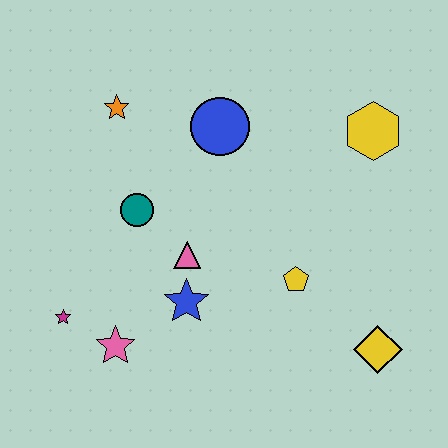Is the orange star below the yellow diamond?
No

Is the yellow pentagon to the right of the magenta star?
Yes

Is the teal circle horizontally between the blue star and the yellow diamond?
No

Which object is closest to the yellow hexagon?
The blue circle is closest to the yellow hexagon.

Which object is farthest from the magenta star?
The yellow hexagon is farthest from the magenta star.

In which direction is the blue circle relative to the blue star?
The blue circle is above the blue star.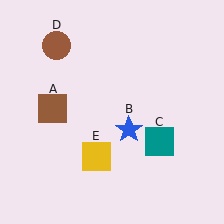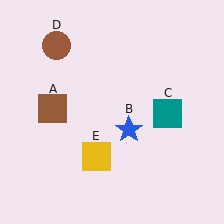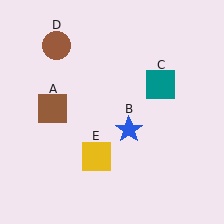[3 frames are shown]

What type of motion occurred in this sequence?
The teal square (object C) rotated counterclockwise around the center of the scene.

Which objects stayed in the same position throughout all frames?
Brown square (object A) and blue star (object B) and brown circle (object D) and yellow square (object E) remained stationary.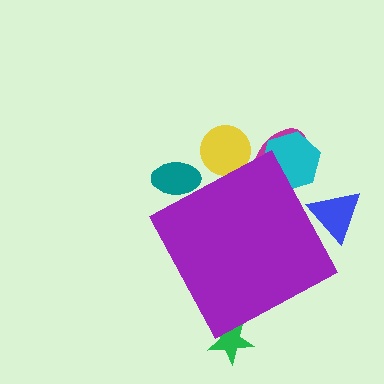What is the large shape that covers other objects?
A purple diamond.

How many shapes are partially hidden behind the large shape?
6 shapes are partially hidden.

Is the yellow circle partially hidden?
Yes, the yellow circle is partially hidden behind the purple diamond.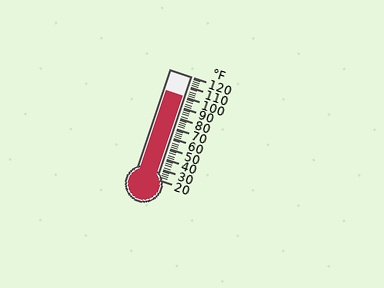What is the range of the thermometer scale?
The thermometer scale ranges from 20°F to 120°F.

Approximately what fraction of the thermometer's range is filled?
The thermometer is filled to approximately 80% of its range.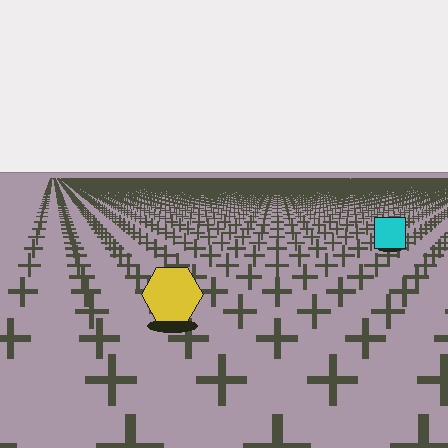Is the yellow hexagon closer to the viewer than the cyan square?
Yes. The yellow hexagon is closer — you can tell from the texture gradient: the ground texture is coarser near it.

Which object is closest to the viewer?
The yellow hexagon is closest. The texture marks near it are larger and more spread out.